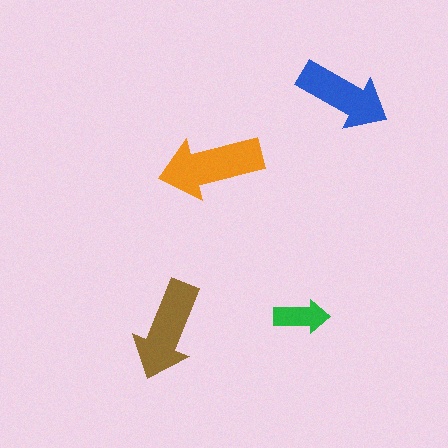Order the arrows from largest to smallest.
the orange one, the brown one, the blue one, the green one.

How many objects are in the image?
There are 4 objects in the image.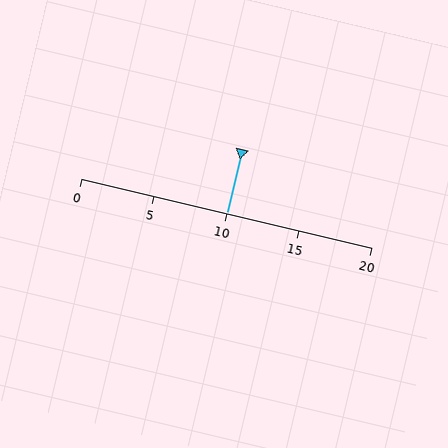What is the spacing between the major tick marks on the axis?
The major ticks are spaced 5 apart.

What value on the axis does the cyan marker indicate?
The marker indicates approximately 10.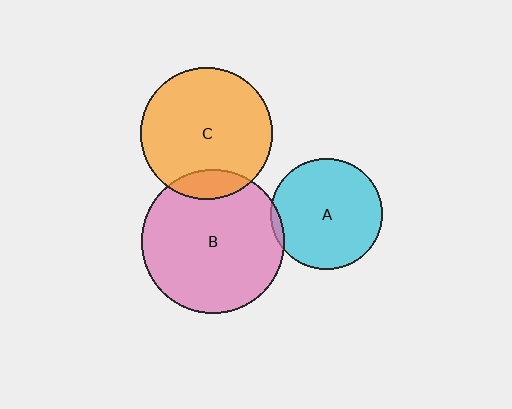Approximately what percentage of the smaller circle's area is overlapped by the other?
Approximately 15%.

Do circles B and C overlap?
Yes.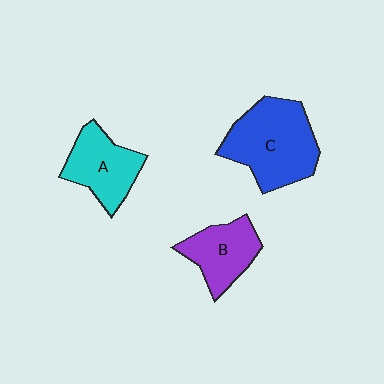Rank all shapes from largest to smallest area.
From largest to smallest: C (blue), A (cyan), B (purple).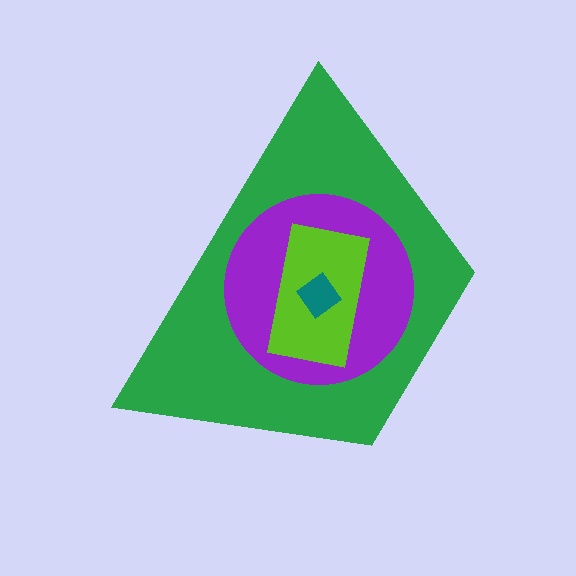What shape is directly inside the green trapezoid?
The purple circle.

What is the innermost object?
The teal diamond.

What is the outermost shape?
The green trapezoid.